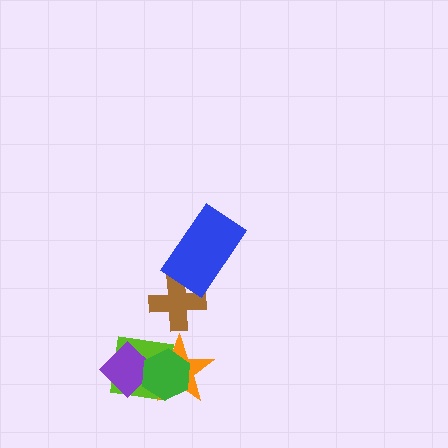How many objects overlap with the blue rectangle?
1 object overlaps with the blue rectangle.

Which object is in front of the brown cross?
The blue rectangle is in front of the brown cross.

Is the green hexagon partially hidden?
No, no other shape covers it.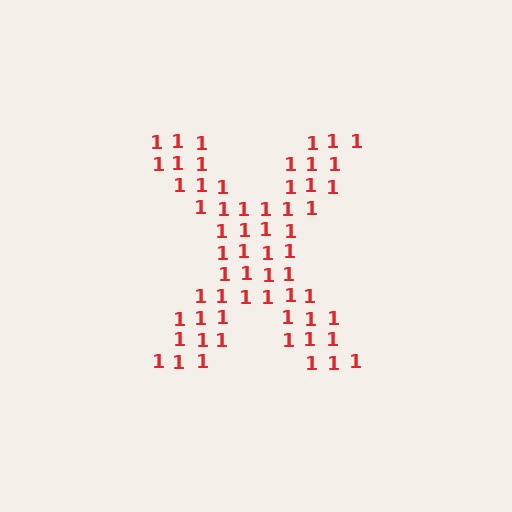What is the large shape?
The large shape is the letter X.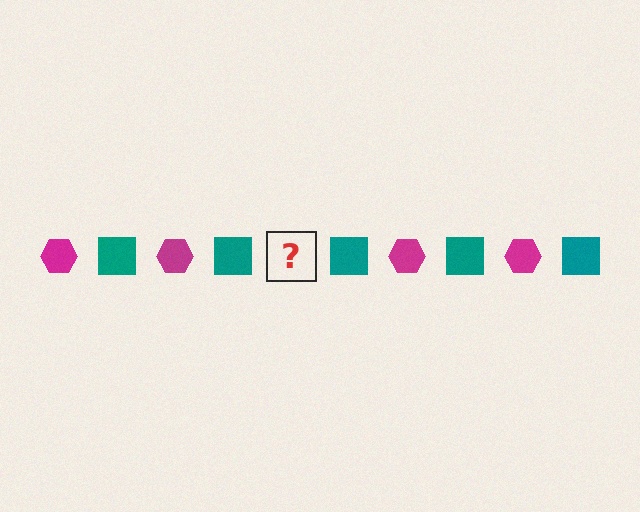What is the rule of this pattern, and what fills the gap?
The rule is that the pattern alternates between magenta hexagon and teal square. The gap should be filled with a magenta hexagon.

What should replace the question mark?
The question mark should be replaced with a magenta hexagon.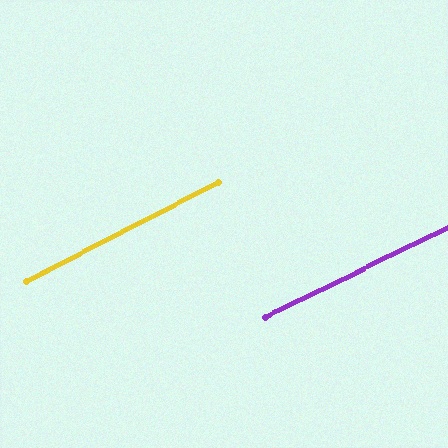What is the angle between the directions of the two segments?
Approximately 1 degree.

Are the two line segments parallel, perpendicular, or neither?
Parallel — their directions differ by only 0.9°.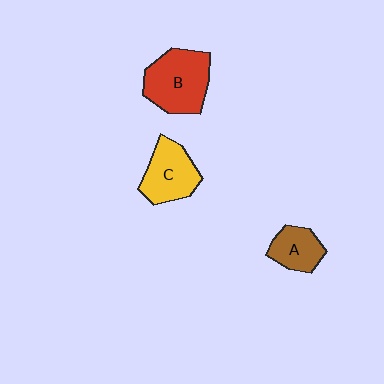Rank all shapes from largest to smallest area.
From largest to smallest: B (red), C (yellow), A (brown).